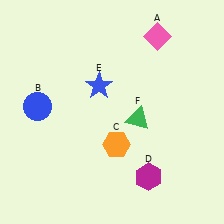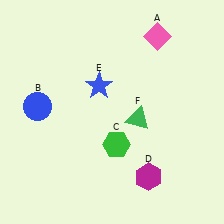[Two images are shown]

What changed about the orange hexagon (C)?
In Image 1, C is orange. In Image 2, it changed to green.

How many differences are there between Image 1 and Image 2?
There is 1 difference between the two images.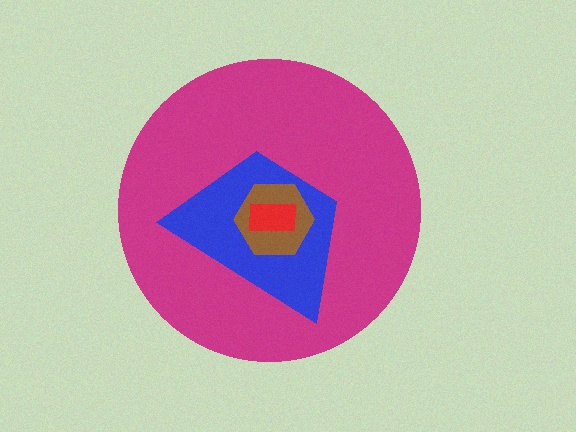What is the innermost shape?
The red rectangle.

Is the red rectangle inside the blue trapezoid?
Yes.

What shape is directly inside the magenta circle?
The blue trapezoid.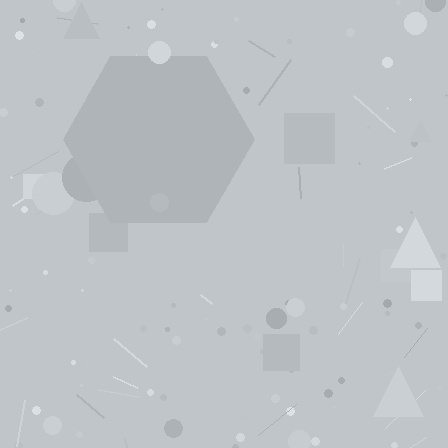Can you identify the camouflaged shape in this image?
The camouflaged shape is a hexagon.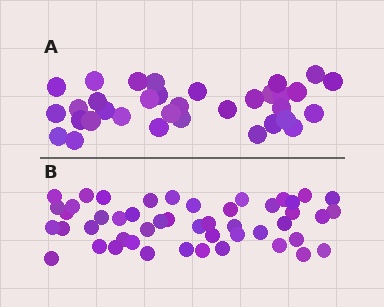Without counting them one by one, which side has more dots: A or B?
Region B (the bottom region) has more dots.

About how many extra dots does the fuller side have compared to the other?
Region B has approximately 15 more dots than region A.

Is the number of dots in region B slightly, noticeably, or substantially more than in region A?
Region B has noticeably more, but not dramatically so. The ratio is roughly 1.4 to 1.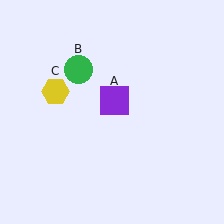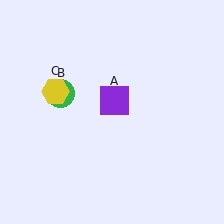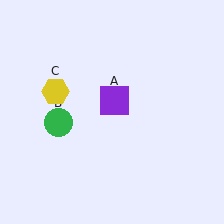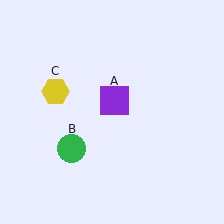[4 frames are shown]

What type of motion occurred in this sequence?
The green circle (object B) rotated counterclockwise around the center of the scene.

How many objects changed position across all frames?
1 object changed position: green circle (object B).